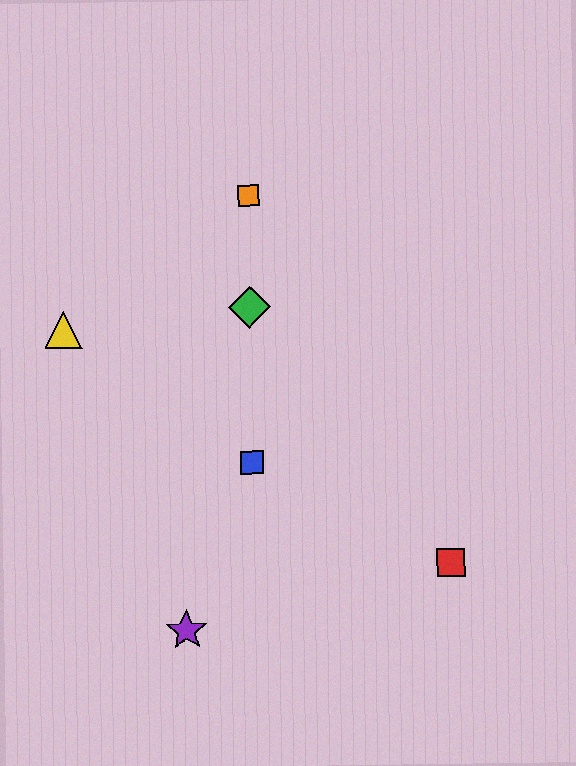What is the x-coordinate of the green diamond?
The green diamond is at x≈250.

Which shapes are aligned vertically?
The blue square, the green diamond, the orange square are aligned vertically.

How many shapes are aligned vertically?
3 shapes (the blue square, the green diamond, the orange square) are aligned vertically.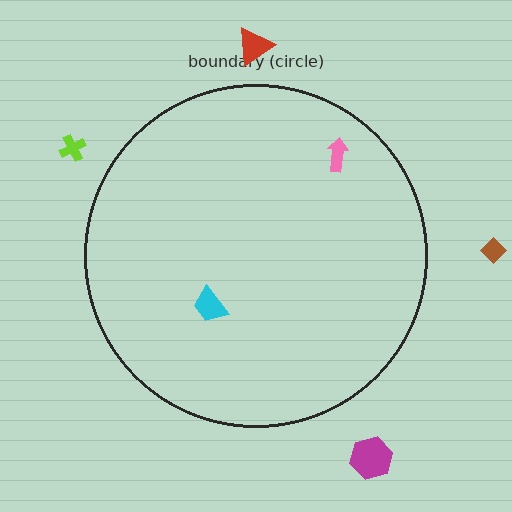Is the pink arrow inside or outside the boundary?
Inside.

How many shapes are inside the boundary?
2 inside, 4 outside.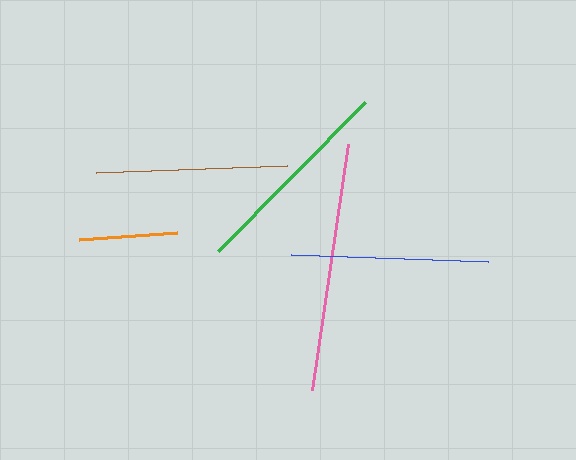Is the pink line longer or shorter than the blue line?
The pink line is longer than the blue line.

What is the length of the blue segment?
The blue segment is approximately 197 pixels long.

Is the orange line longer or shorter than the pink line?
The pink line is longer than the orange line.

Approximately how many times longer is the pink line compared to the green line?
The pink line is approximately 1.2 times the length of the green line.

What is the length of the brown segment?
The brown segment is approximately 191 pixels long.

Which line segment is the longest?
The pink line is the longest at approximately 249 pixels.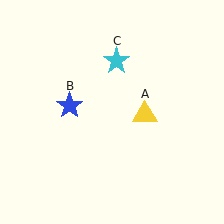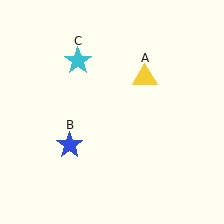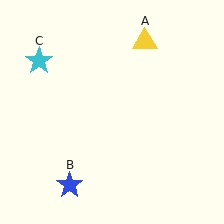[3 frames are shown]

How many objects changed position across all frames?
3 objects changed position: yellow triangle (object A), blue star (object B), cyan star (object C).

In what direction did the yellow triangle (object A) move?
The yellow triangle (object A) moved up.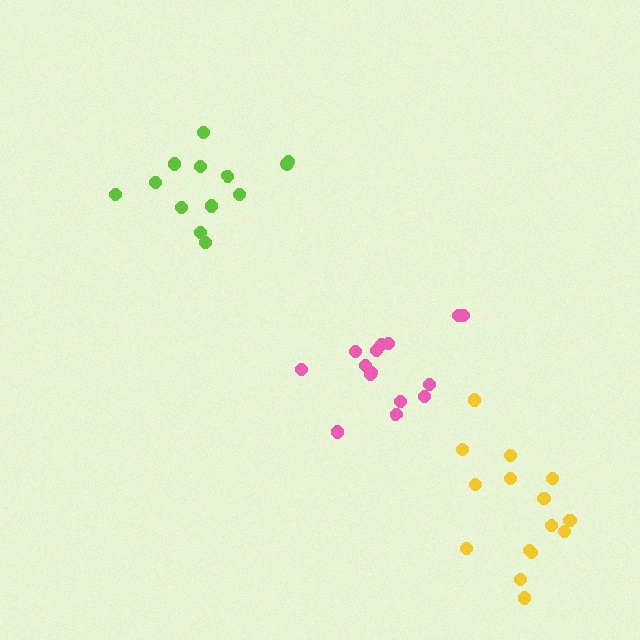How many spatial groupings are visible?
There are 3 spatial groupings.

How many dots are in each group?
Group 1: 13 dots, Group 2: 15 dots, Group 3: 15 dots (43 total).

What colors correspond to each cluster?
The clusters are colored: lime, yellow, pink.